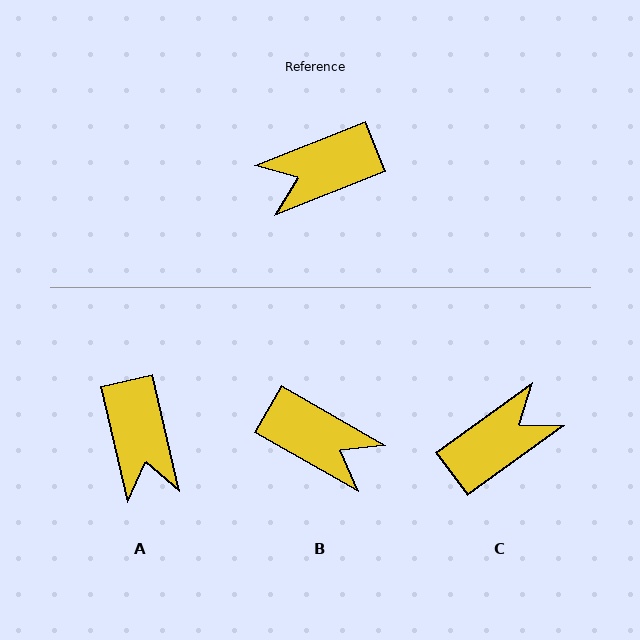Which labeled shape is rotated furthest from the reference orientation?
C, about 166 degrees away.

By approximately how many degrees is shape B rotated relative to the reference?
Approximately 128 degrees counter-clockwise.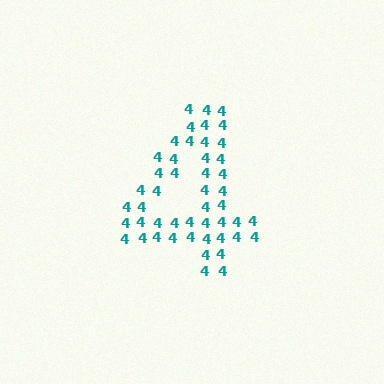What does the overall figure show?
The overall figure shows the digit 4.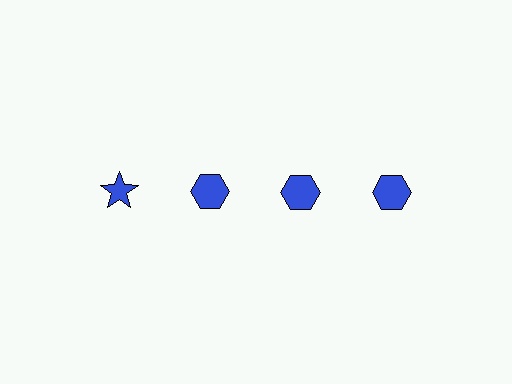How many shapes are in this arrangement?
There are 4 shapes arranged in a grid pattern.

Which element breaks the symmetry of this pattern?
The blue star in the top row, leftmost column breaks the symmetry. All other shapes are blue hexagons.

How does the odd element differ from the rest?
It has a different shape: star instead of hexagon.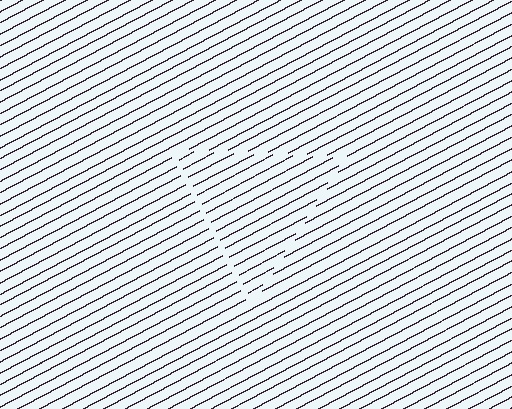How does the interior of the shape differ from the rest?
The interior of the shape contains the same grating, shifted by half a period — the contour is defined by the phase discontinuity where line-ends from the inner and outer gratings abut.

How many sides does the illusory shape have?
3 sides — the line-ends trace a triangle.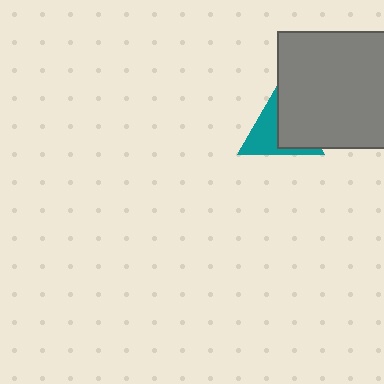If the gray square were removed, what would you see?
You would see the complete teal triangle.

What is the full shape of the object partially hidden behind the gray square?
The partially hidden object is a teal triangle.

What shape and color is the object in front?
The object in front is a gray square.